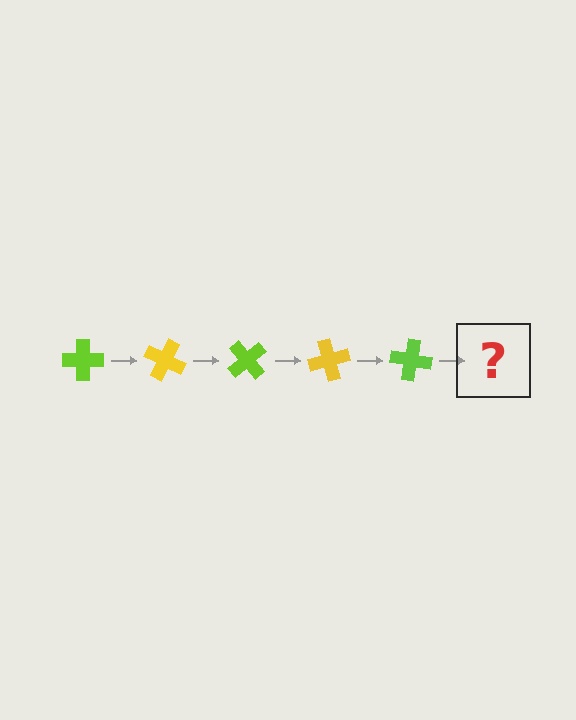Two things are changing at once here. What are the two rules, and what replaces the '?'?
The two rules are that it rotates 25 degrees each step and the color cycles through lime and yellow. The '?' should be a yellow cross, rotated 125 degrees from the start.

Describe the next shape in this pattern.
It should be a yellow cross, rotated 125 degrees from the start.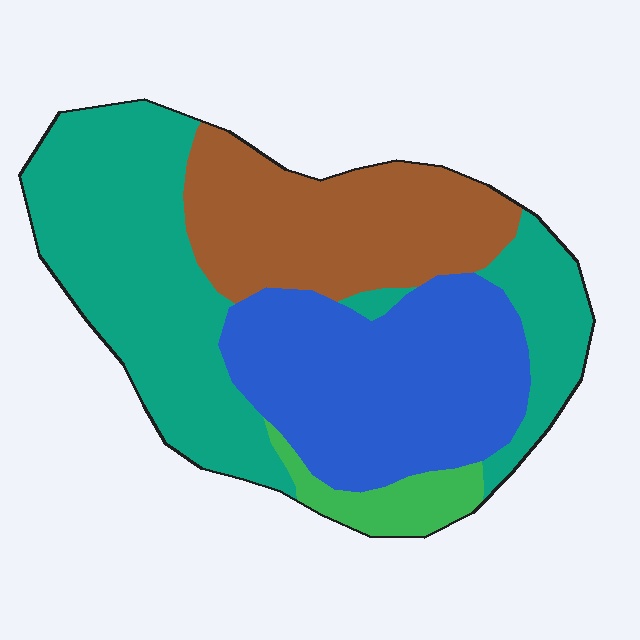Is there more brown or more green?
Brown.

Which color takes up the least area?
Green, at roughly 5%.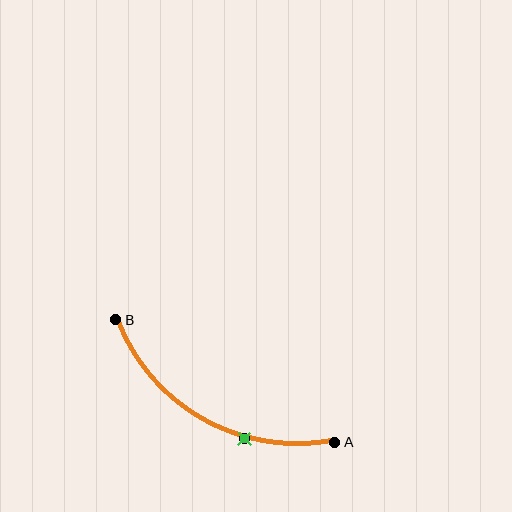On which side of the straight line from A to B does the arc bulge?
The arc bulges below the straight line connecting A and B.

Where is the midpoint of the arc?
The arc midpoint is the point on the curve farthest from the straight line joining A and B. It sits below that line.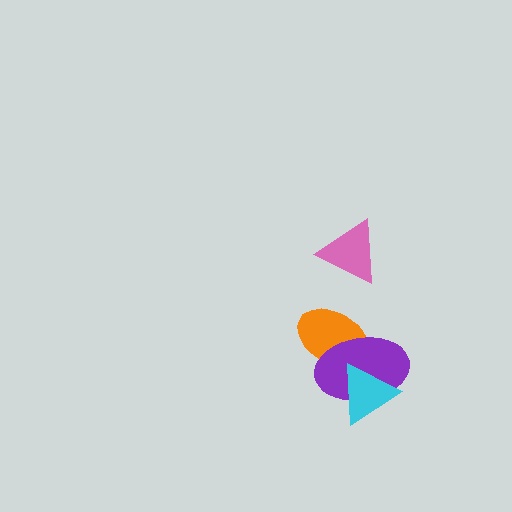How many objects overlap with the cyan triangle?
2 objects overlap with the cyan triangle.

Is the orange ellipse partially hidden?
Yes, it is partially covered by another shape.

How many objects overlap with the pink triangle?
0 objects overlap with the pink triangle.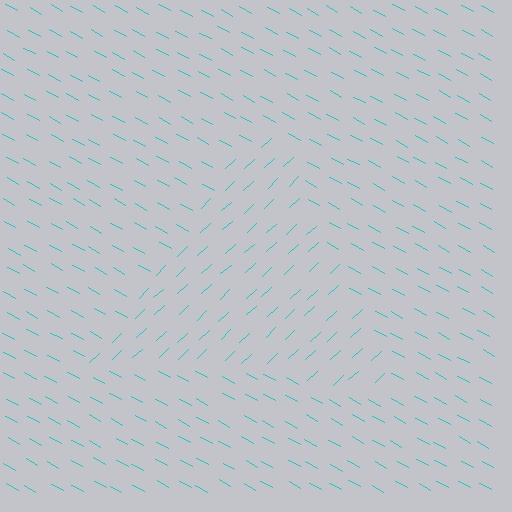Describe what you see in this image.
The image is filled with small cyan line segments. A triangle region in the image has lines oriented differently from the surrounding lines, creating a visible texture boundary.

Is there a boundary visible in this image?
Yes, there is a texture boundary formed by a change in line orientation.